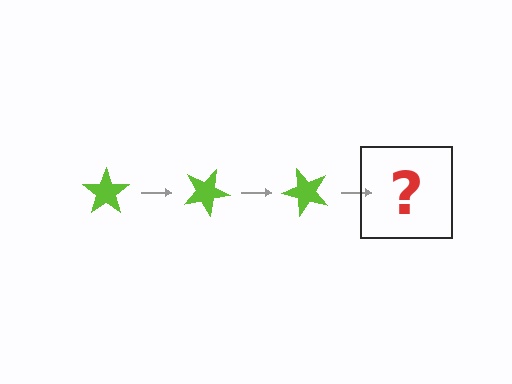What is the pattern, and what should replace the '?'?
The pattern is that the star rotates 25 degrees each step. The '?' should be a lime star rotated 75 degrees.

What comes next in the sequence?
The next element should be a lime star rotated 75 degrees.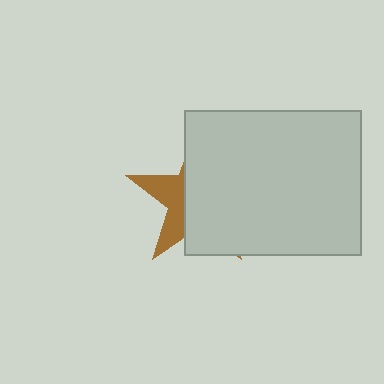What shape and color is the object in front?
The object in front is a light gray rectangle.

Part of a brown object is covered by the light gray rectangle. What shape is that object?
It is a star.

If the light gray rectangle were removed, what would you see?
You would see the complete brown star.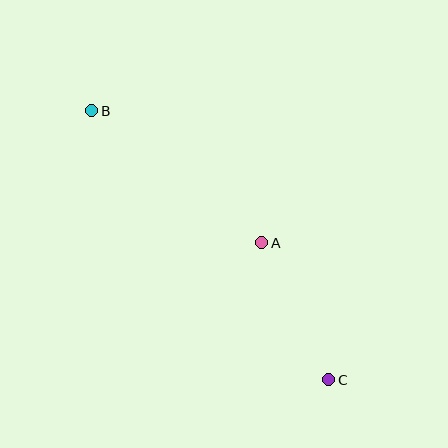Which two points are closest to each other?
Points A and C are closest to each other.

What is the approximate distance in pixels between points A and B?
The distance between A and B is approximately 215 pixels.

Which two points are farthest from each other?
Points B and C are farthest from each other.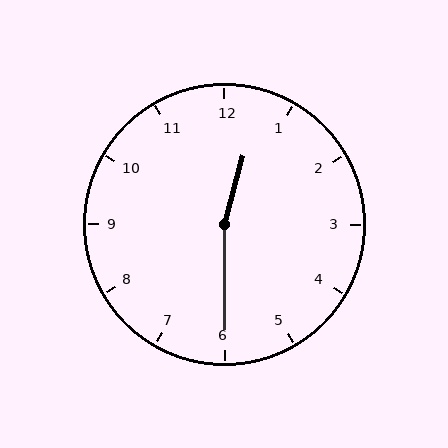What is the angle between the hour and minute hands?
Approximately 165 degrees.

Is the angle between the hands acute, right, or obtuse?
It is obtuse.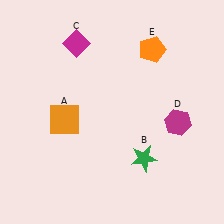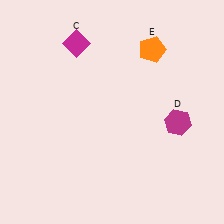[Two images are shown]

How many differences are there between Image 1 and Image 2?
There are 2 differences between the two images.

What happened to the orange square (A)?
The orange square (A) was removed in Image 2. It was in the bottom-left area of Image 1.